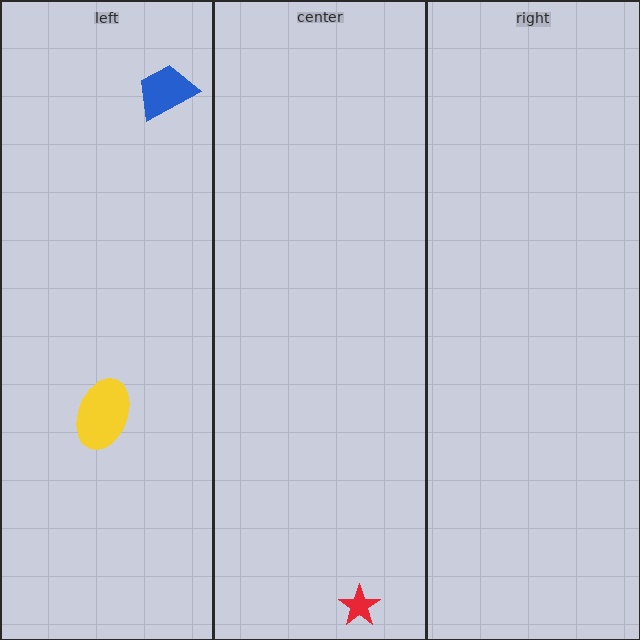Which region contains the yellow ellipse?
The left region.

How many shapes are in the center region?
1.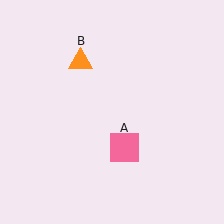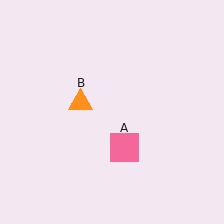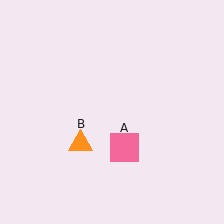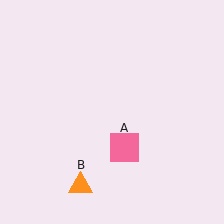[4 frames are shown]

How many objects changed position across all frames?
1 object changed position: orange triangle (object B).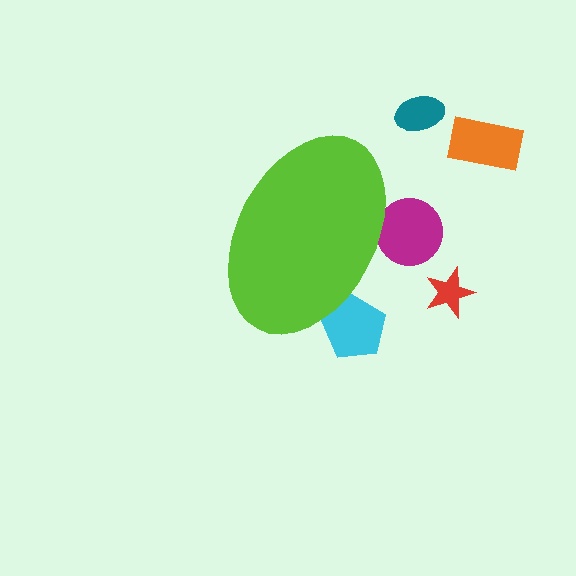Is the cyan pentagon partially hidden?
Yes, the cyan pentagon is partially hidden behind the lime ellipse.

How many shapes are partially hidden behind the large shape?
2 shapes are partially hidden.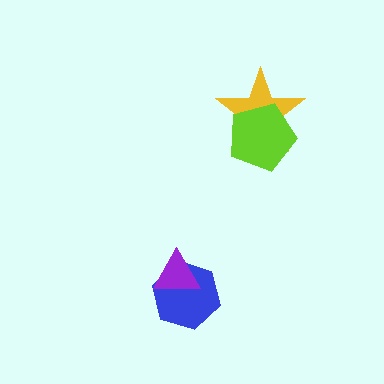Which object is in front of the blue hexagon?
The purple triangle is in front of the blue hexagon.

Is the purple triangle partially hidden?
No, no other shape covers it.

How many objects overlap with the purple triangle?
1 object overlaps with the purple triangle.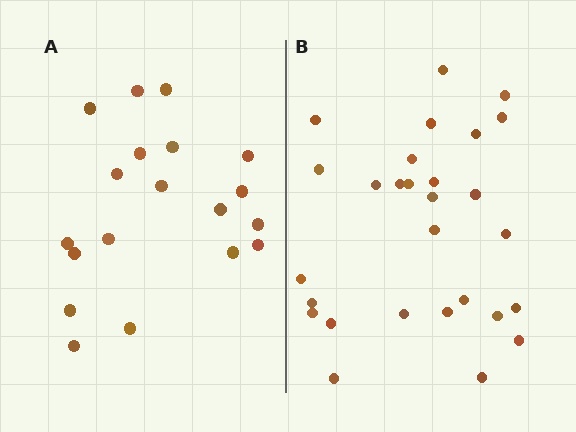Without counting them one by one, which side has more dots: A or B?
Region B (the right region) has more dots.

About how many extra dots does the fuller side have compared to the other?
Region B has roughly 8 or so more dots than region A.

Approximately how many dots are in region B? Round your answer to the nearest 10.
About 30 dots. (The exact count is 28, which rounds to 30.)